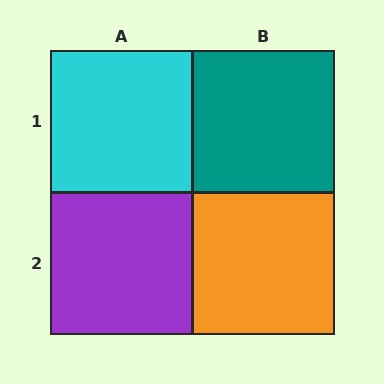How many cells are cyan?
1 cell is cyan.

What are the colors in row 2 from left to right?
Purple, orange.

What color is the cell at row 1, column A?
Cyan.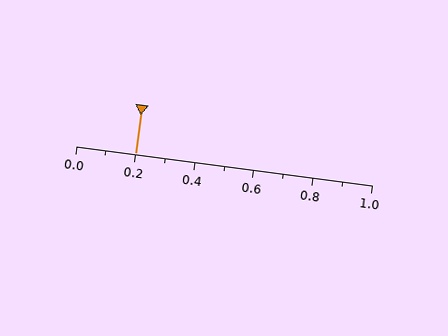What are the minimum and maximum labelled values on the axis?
The axis runs from 0.0 to 1.0.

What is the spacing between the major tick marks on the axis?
The major ticks are spaced 0.2 apart.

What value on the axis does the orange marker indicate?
The marker indicates approximately 0.2.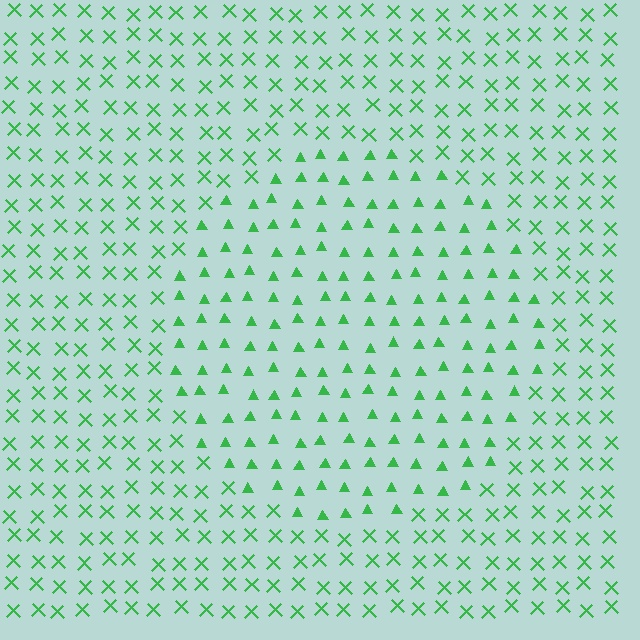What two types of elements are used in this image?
The image uses triangles inside the circle region and X marks outside it.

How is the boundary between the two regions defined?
The boundary is defined by a change in element shape: triangles inside vs. X marks outside. All elements share the same color and spacing.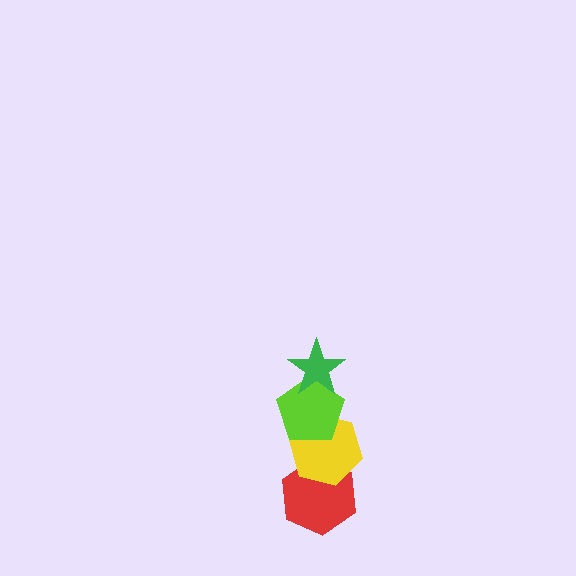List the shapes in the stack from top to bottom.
From top to bottom: the green star, the lime pentagon, the yellow hexagon, the red hexagon.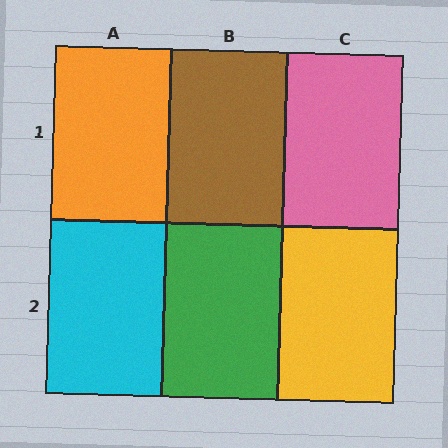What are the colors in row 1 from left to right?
Orange, brown, pink.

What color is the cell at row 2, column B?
Green.